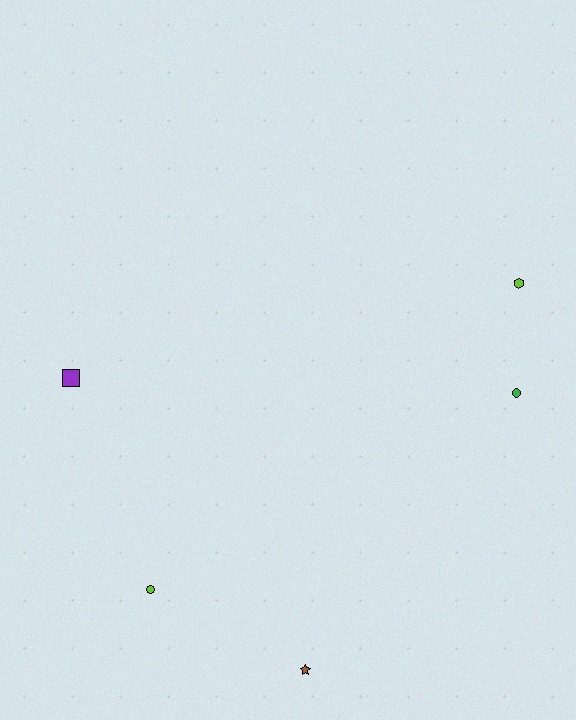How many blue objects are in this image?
There are no blue objects.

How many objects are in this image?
There are 5 objects.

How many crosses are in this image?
There are no crosses.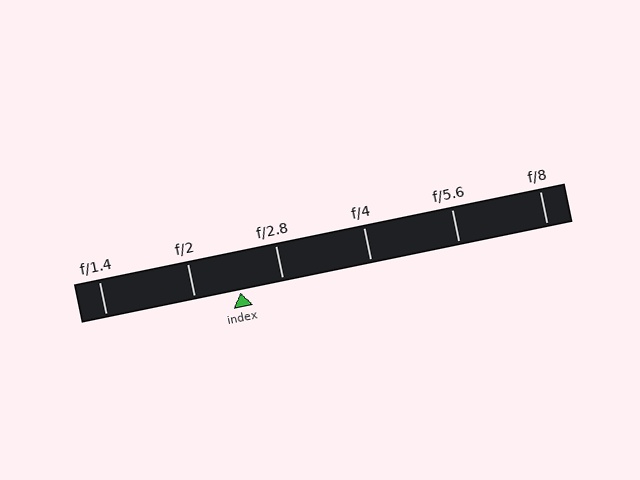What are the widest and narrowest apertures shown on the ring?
The widest aperture shown is f/1.4 and the narrowest is f/8.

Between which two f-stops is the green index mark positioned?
The index mark is between f/2 and f/2.8.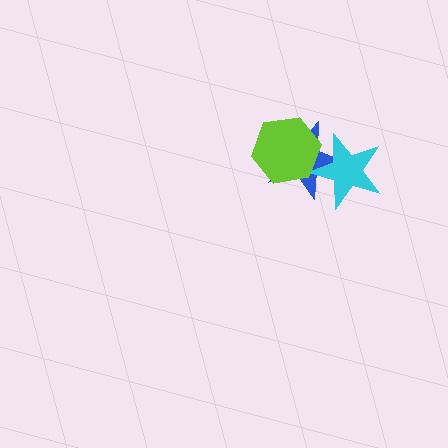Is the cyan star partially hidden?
Yes, it is partially covered by another shape.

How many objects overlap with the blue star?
2 objects overlap with the blue star.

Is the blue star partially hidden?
Yes, it is partially covered by another shape.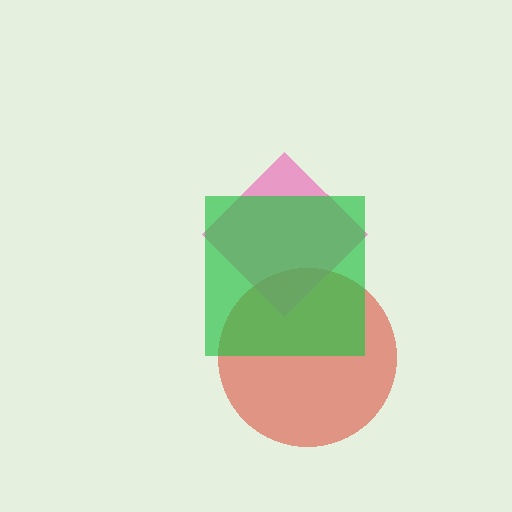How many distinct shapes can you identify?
There are 3 distinct shapes: a red circle, a pink diamond, a green square.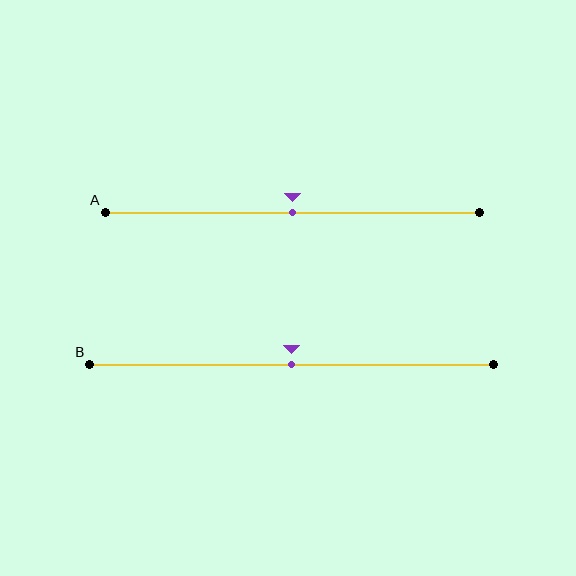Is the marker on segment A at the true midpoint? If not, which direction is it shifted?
Yes, the marker on segment A is at the true midpoint.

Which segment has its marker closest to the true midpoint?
Segment A has its marker closest to the true midpoint.